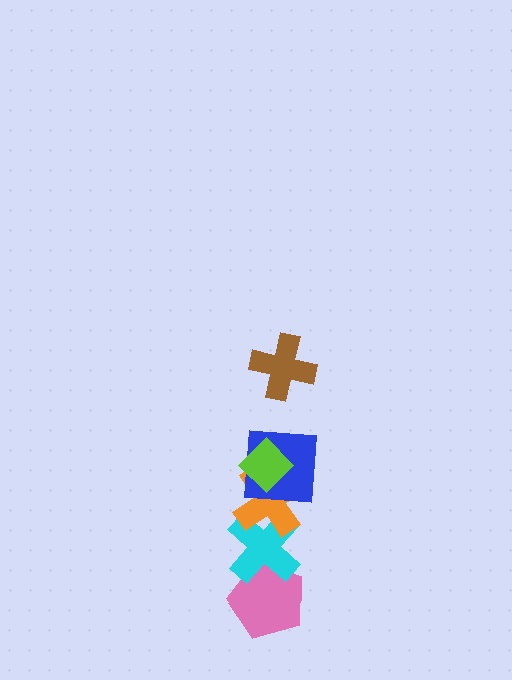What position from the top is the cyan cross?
The cyan cross is 5th from the top.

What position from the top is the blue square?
The blue square is 3rd from the top.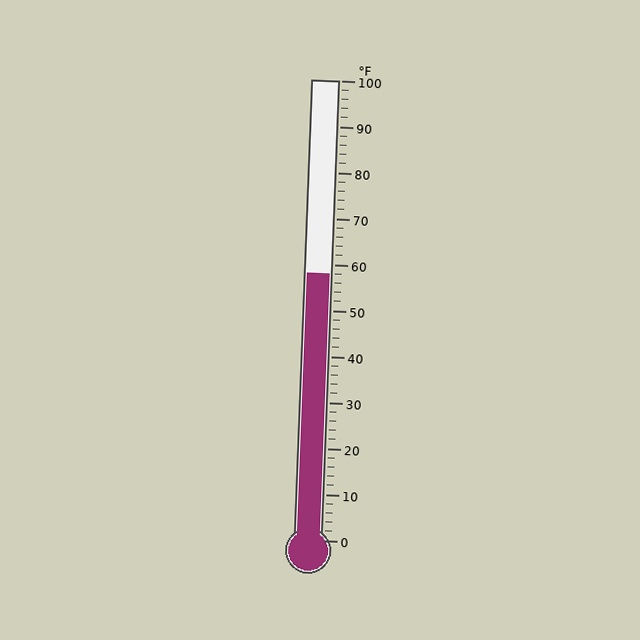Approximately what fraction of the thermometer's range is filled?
The thermometer is filled to approximately 60% of its range.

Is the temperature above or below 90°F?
The temperature is below 90°F.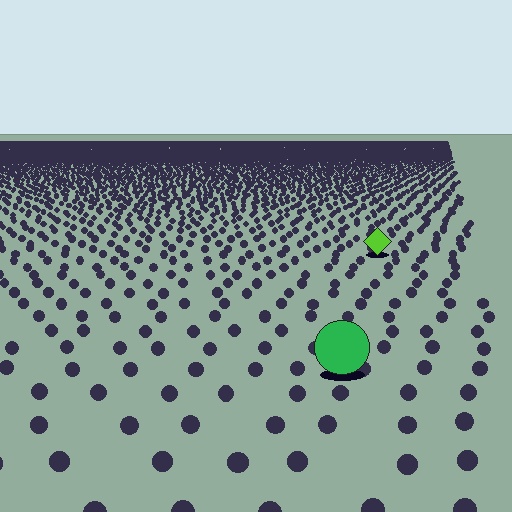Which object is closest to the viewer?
The green circle is closest. The texture marks near it are larger and more spread out.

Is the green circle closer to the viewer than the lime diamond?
Yes. The green circle is closer — you can tell from the texture gradient: the ground texture is coarser near it.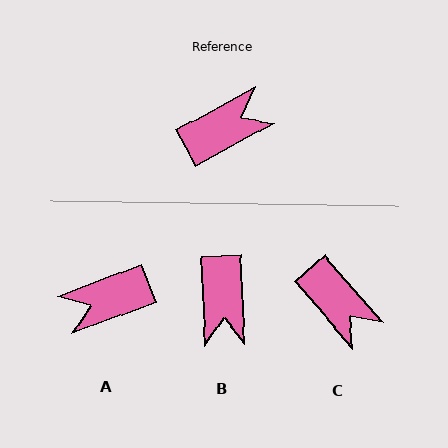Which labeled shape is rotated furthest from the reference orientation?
A, about 172 degrees away.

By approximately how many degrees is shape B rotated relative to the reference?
Approximately 116 degrees clockwise.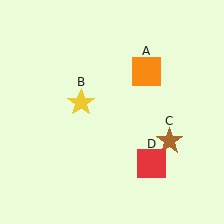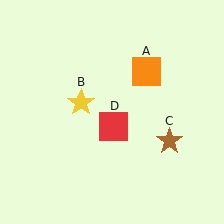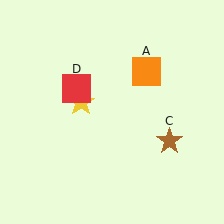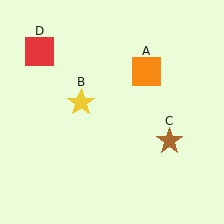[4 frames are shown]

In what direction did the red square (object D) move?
The red square (object D) moved up and to the left.